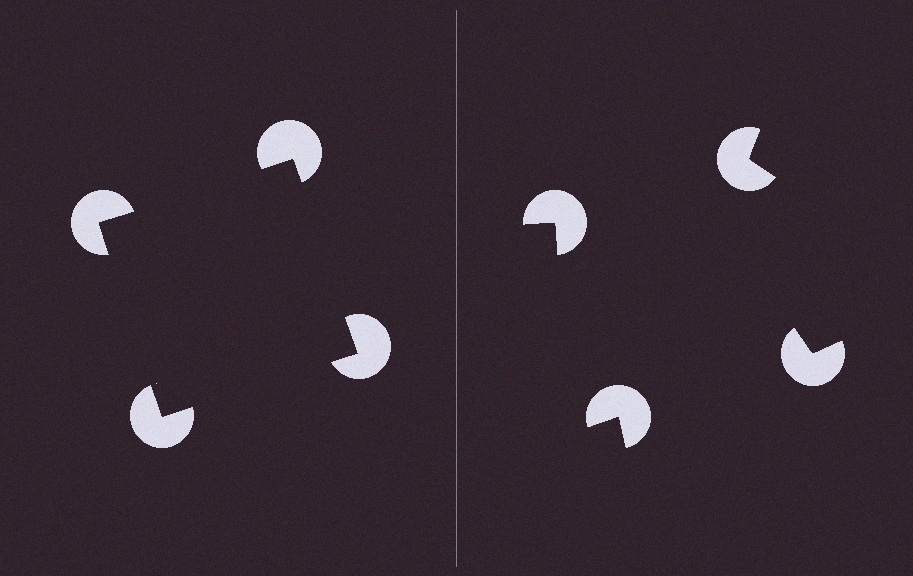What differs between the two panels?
The pac-man discs are positioned identically on both sides; only the wedge orientations differ. On the left they align to a square; on the right they are misaligned.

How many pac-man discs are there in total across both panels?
8 — 4 on each side.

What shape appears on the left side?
An illusory square.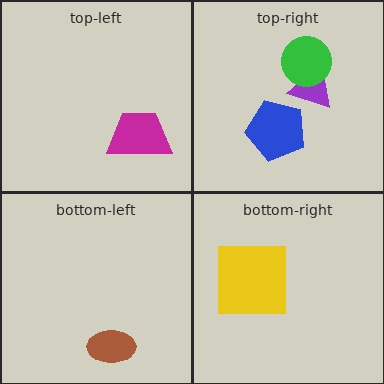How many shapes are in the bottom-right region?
1.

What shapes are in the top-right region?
The purple triangle, the green circle, the blue pentagon.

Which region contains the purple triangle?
The top-right region.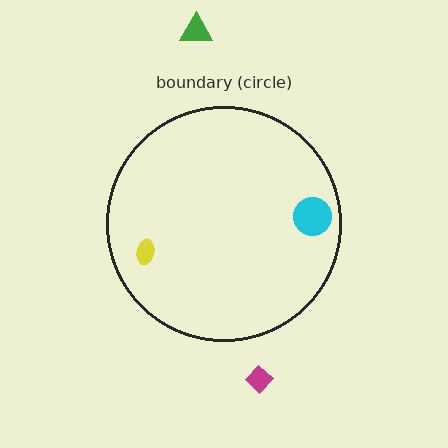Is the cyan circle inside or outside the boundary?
Inside.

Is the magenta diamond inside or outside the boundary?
Outside.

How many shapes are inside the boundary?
2 inside, 2 outside.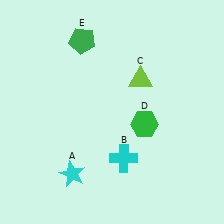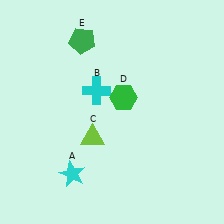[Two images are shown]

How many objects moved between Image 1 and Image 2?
3 objects moved between the two images.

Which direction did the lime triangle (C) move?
The lime triangle (C) moved down.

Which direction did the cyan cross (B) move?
The cyan cross (B) moved up.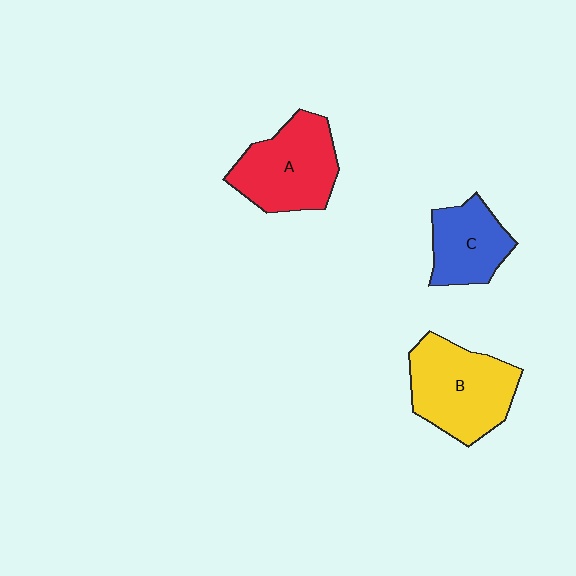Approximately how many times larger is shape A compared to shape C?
Approximately 1.4 times.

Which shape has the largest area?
Shape B (yellow).